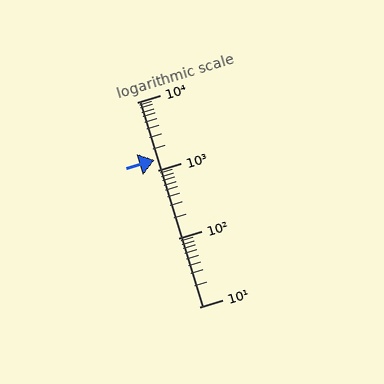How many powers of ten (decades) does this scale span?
The scale spans 3 decades, from 10 to 10000.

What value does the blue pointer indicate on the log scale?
The pointer indicates approximately 1400.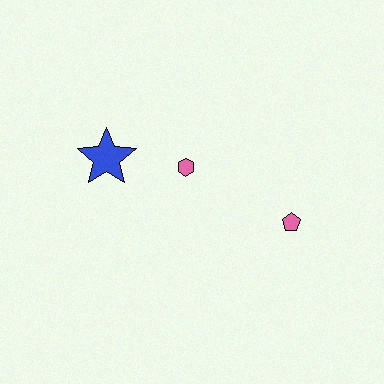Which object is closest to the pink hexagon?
The blue star is closest to the pink hexagon.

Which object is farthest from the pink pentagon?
The blue star is farthest from the pink pentagon.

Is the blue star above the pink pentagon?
Yes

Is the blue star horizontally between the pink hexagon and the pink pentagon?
No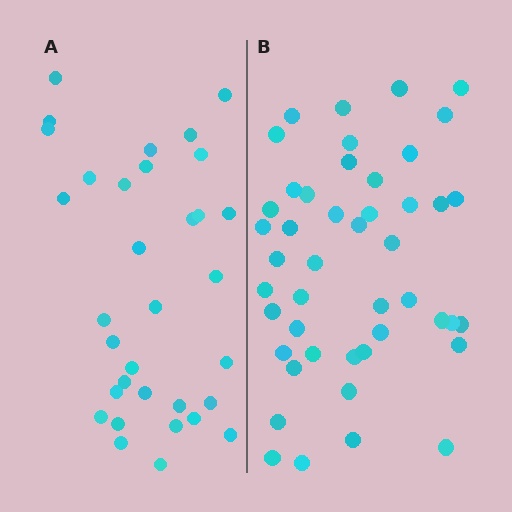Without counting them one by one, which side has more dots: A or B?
Region B (the right region) has more dots.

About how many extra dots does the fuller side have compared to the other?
Region B has approximately 15 more dots than region A.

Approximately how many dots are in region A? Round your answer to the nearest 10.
About 30 dots. (The exact count is 33, which rounds to 30.)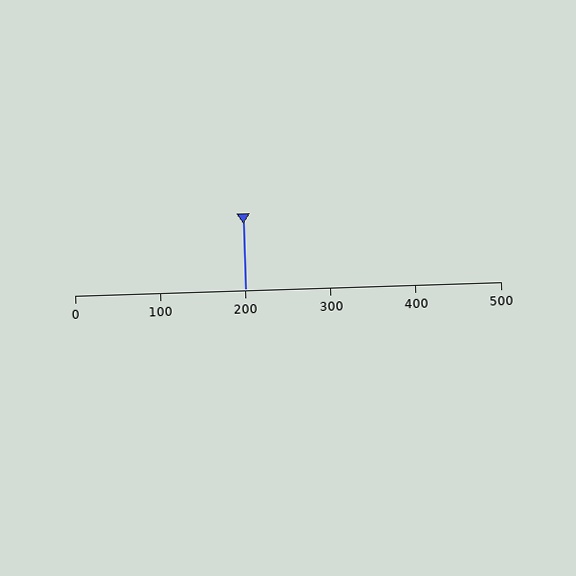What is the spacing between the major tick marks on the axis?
The major ticks are spaced 100 apart.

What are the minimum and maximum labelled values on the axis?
The axis runs from 0 to 500.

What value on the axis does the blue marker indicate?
The marker indicates approximately 200.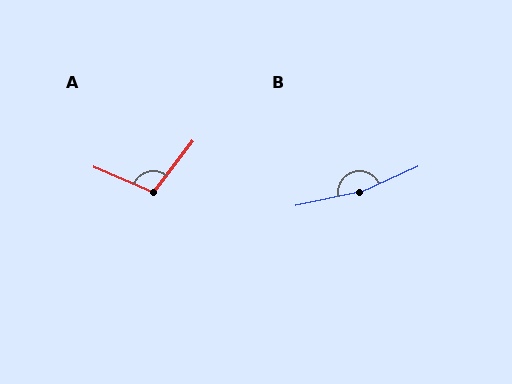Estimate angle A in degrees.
Approximately 105 degrees.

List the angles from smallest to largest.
A (105°), B (168°).